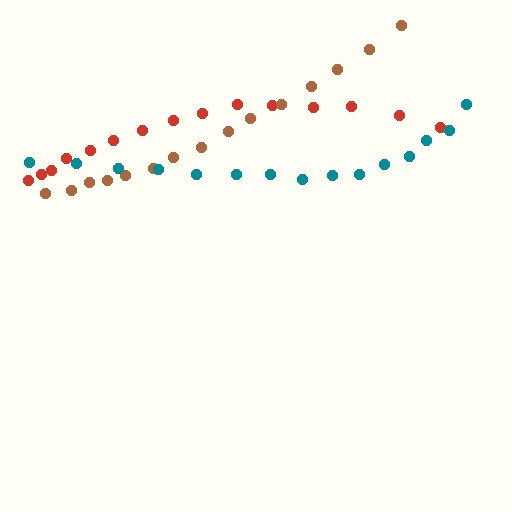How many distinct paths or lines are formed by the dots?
There are 3 distinct paths.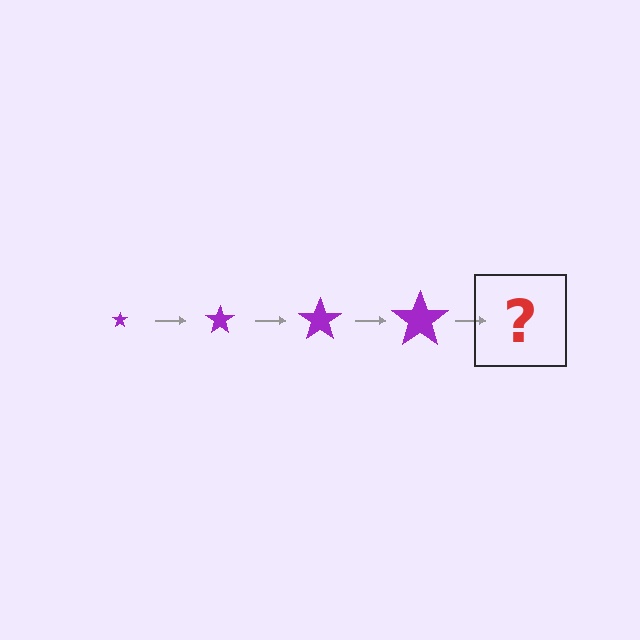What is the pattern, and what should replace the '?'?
The pattern is that the star gets progressively larger each step. The '?' should be a purple star, larger than the previous one.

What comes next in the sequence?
The next element should be a purple star, larger than the previous one.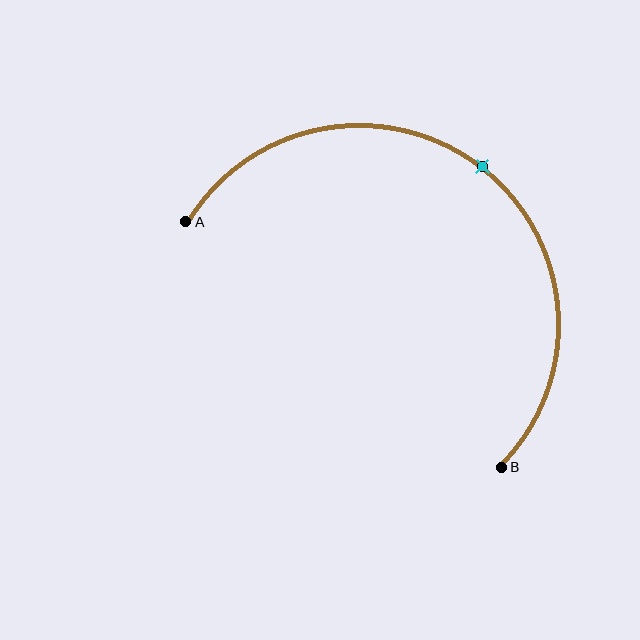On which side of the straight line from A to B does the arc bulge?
The arc bulges above and to the right of the straight line connecting A and B.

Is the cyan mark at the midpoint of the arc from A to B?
Yes. The cyan mark lies on the arc at equal arc-length from both A and B — it is the arc midpoint.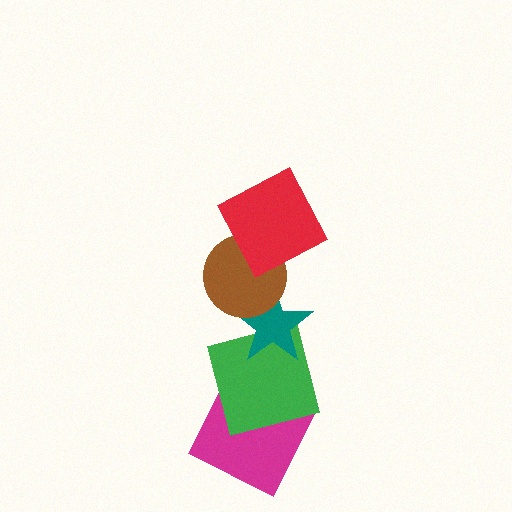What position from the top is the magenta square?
The magenta square is 5th from the top.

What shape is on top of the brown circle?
The red square is on top of the brown circle.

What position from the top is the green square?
The green square is 4th from the top.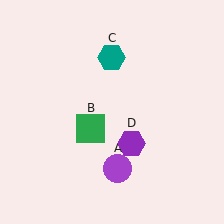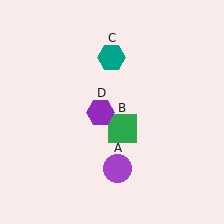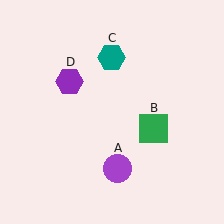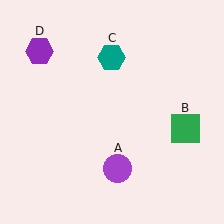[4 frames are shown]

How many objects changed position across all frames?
2 objects changed position: green square (object B), purple hexagon (object D).